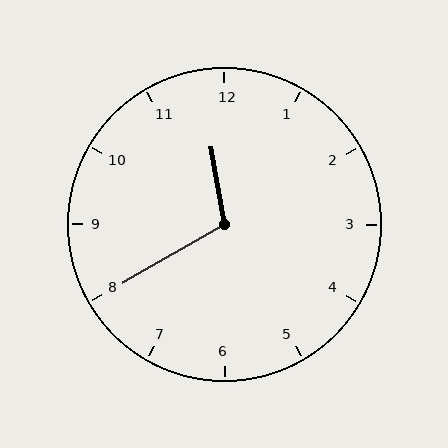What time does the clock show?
11:40.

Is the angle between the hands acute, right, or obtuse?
It is obtuse.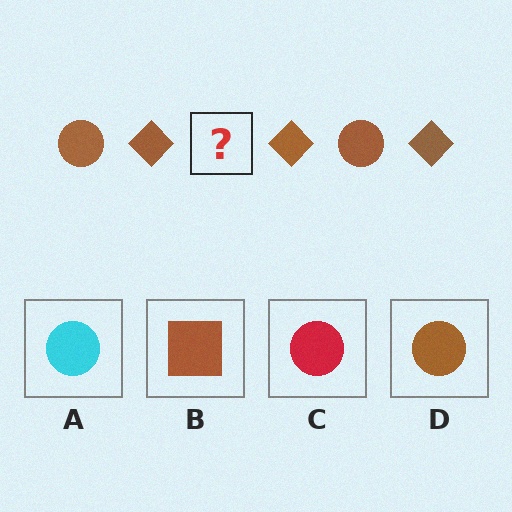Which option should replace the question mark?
Option D.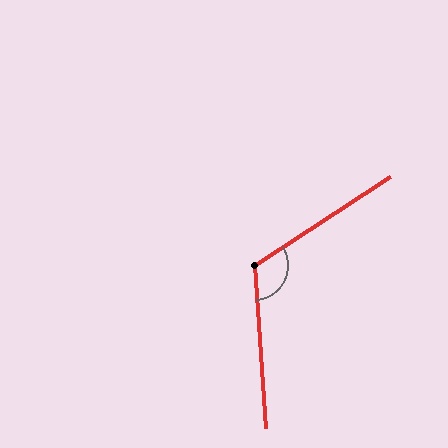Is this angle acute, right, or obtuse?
It is obtuse.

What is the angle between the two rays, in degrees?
Approximately 119 degrees.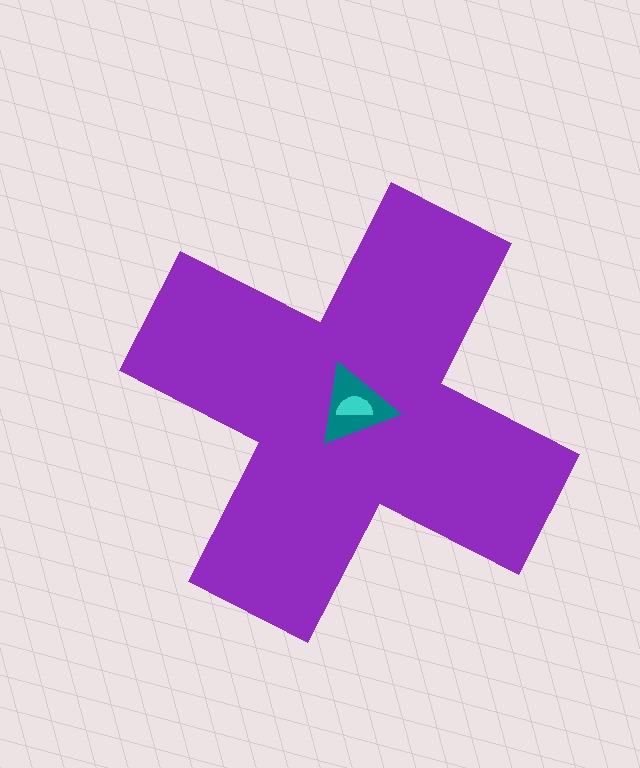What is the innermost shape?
The cyan semicircle.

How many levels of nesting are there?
3.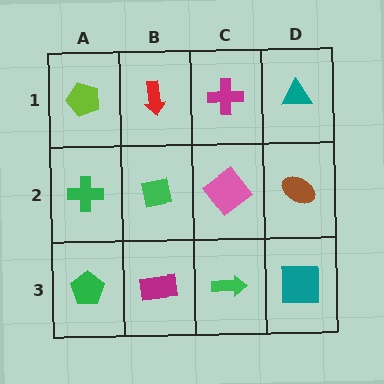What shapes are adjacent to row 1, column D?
A brown ellipse (row 2, column D), a magenta cross (row 1, column C).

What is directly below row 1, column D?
A brown ellipse.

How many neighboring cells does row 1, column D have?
2.